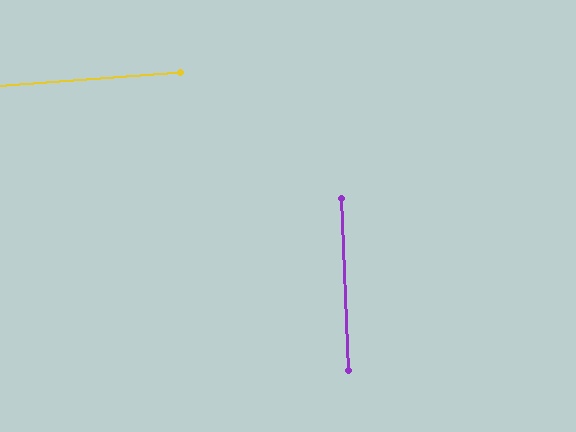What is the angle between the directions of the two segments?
Approximately 88 degrees.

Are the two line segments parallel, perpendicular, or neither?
Perpendicular — they meet at approximately 88°.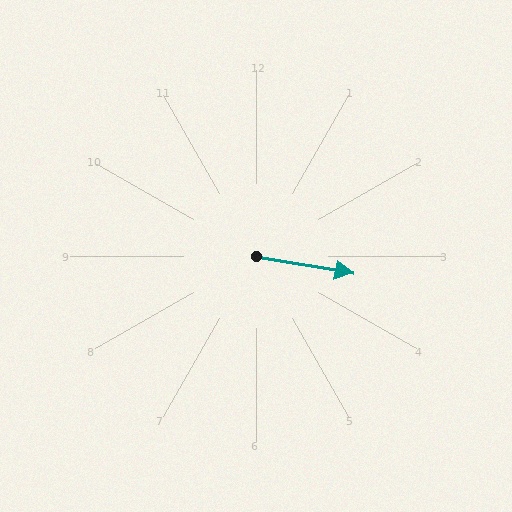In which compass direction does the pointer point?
East.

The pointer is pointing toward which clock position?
Roughly 3 o'clock.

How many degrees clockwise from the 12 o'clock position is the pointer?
Approximately 100 degrees.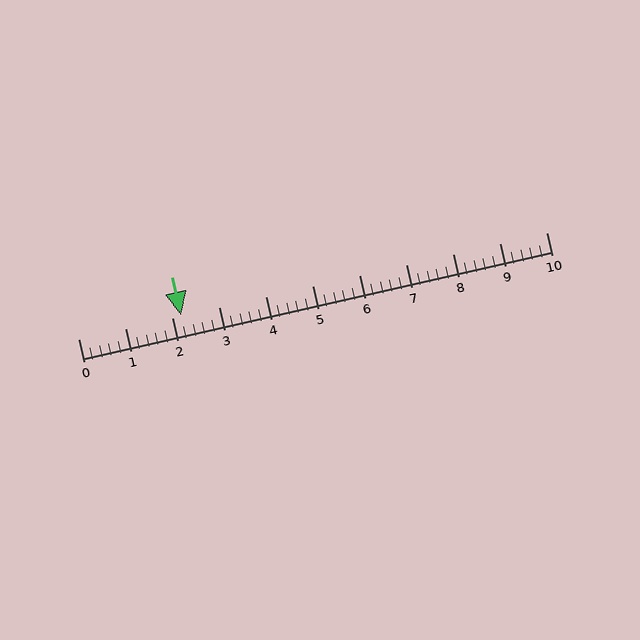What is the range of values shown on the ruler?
The ruler shows values from 0 to 10.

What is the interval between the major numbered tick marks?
The major tick marks are spaced 1 units apart.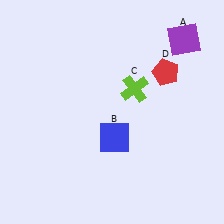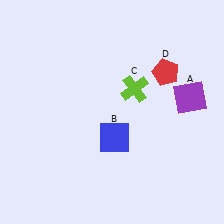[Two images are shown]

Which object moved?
The purple square (A) moved down.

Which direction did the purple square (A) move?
The purple square (A) moved down.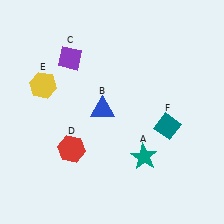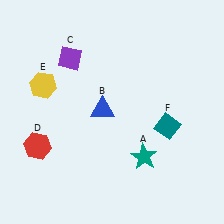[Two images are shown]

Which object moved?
The red hexagon (D) moved left.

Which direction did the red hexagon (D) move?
The red hexagon (D) moved left.